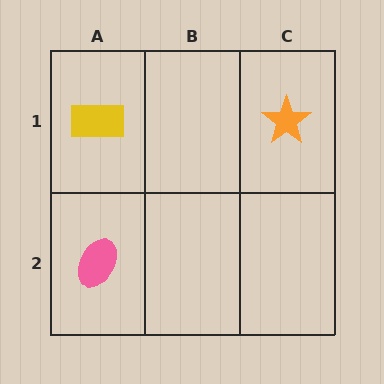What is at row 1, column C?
An orange star.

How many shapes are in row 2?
1 shape.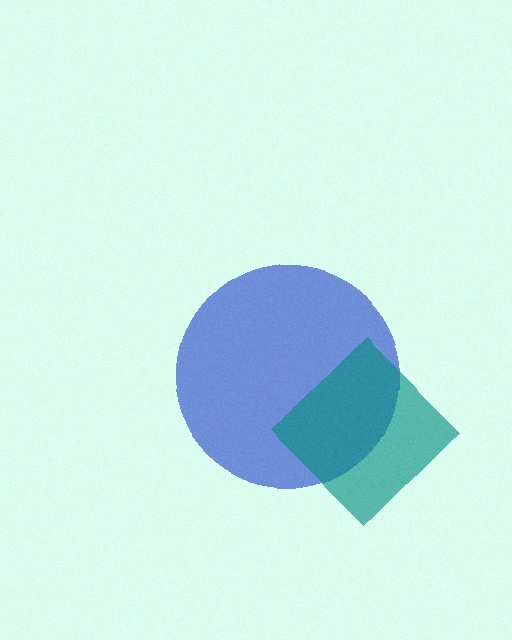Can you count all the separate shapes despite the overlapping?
Yes, there are 2 separate shapes.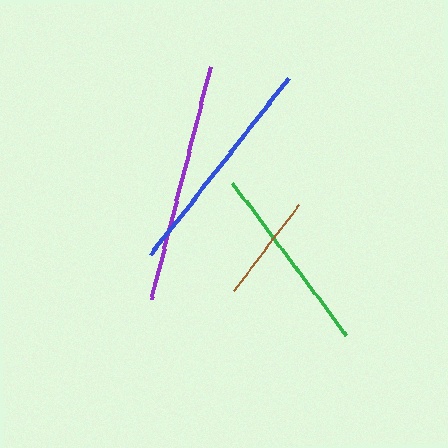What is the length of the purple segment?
The purple segment is approximately 240 pixels long.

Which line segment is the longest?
The purple line is the longest at approximately 240 pixels.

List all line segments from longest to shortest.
From longest to shortest: purple, blue, green, brown.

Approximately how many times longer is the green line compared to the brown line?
The green line is approximately 1.8 times the length of the brown line.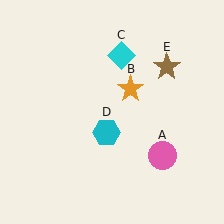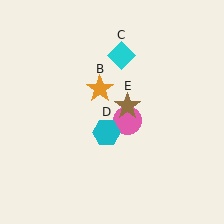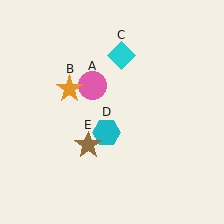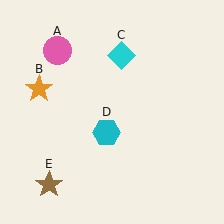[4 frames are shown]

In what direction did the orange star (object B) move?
The orange star (object B) moved left.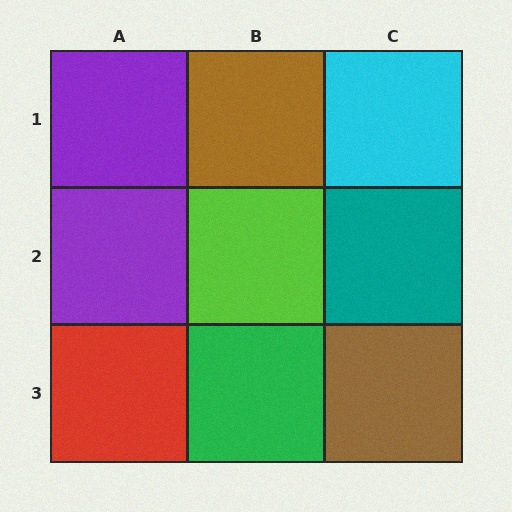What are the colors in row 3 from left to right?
Red, green, brown.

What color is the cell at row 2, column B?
Lime.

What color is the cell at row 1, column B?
Brown.